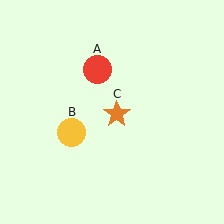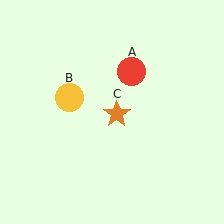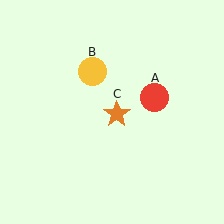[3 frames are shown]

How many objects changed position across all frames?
2 objects changed position: red circle (object A), yellow circle (object B).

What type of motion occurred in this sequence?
The red circle (object A), yellow circle (object B) rotated clockwise around the center of the scene.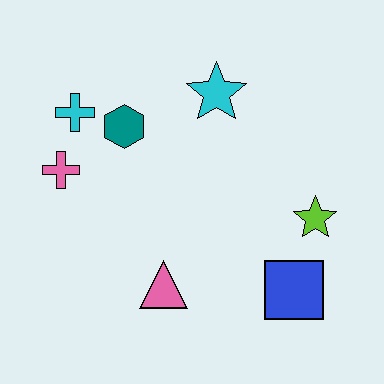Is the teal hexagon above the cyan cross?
No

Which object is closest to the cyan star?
The teal hexagon is closest to the cyan star.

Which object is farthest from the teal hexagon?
The blue square is farthest from the teal hexagon.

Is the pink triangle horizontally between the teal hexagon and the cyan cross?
No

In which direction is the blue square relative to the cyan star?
The blue square is below the cyan star.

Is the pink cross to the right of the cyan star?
No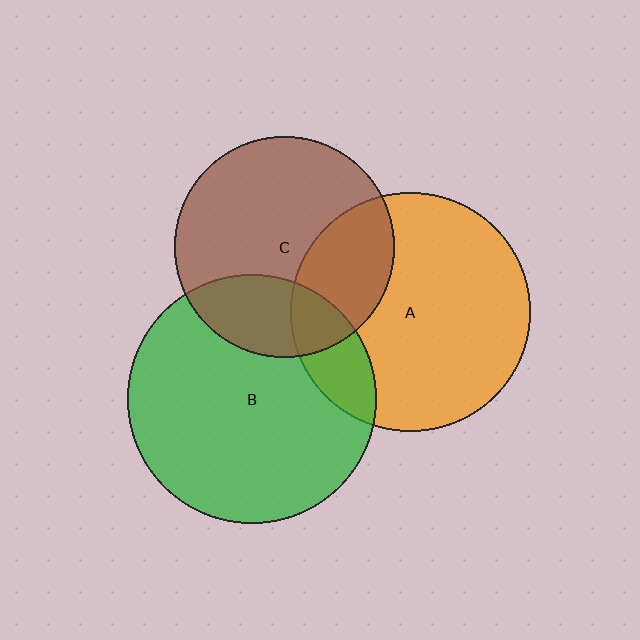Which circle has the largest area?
Circle B (green).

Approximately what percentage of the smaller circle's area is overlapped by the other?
Approximately 15%.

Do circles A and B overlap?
Yes.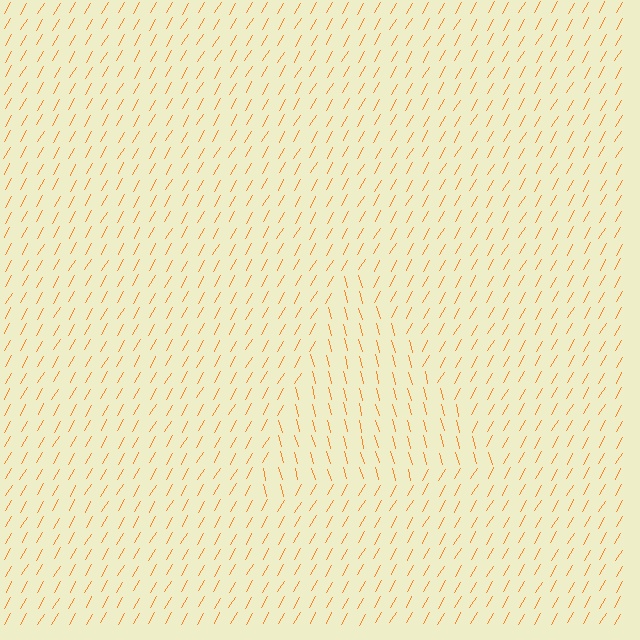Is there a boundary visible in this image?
Yes, there is a texture boundary formed by a change in line orientation.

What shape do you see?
I see a triangle.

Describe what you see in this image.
The image is filled with small orange line segments. A triangle region in the image has lines oriented differently from the surrounding lines, creating a visible texture boundary.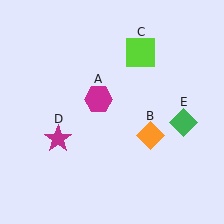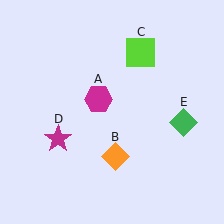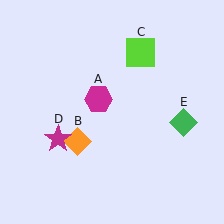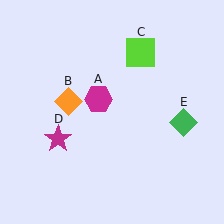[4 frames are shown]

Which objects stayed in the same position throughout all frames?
Magenta hexagon (object A) and lime square (object C) and magenta star (object D) and green diamond (object E) remained stationary.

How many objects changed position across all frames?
1 object changed position: orange diamond (object B).